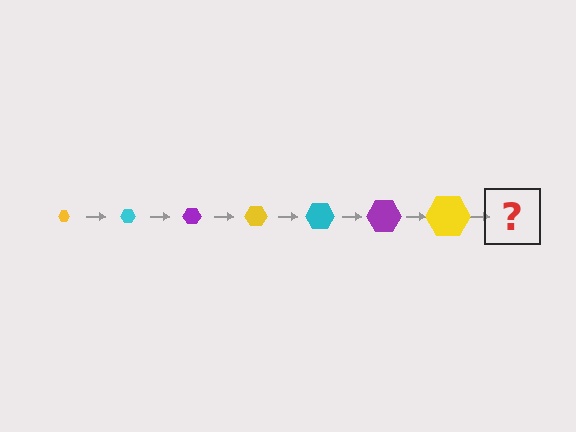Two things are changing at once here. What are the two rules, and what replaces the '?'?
The two rules are that the hexagon grows larger each step and the color cycles through yellow, cyan, and purple. The '?' should be a cyan hexagon, larger than the previous one.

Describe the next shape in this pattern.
It should be a cyan hexagon, larger than the previous one.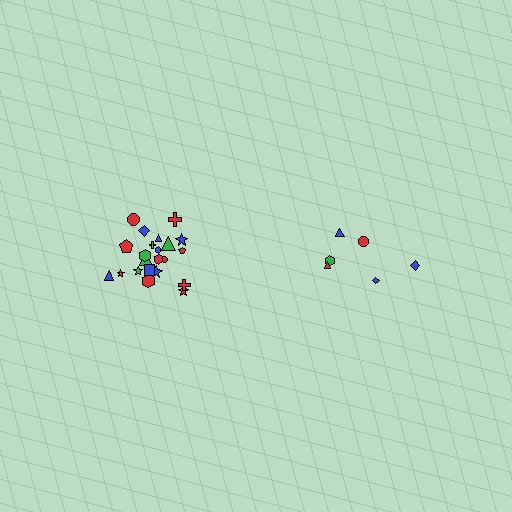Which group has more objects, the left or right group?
The left group.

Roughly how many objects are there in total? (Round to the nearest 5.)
Roughly 30 objects in total.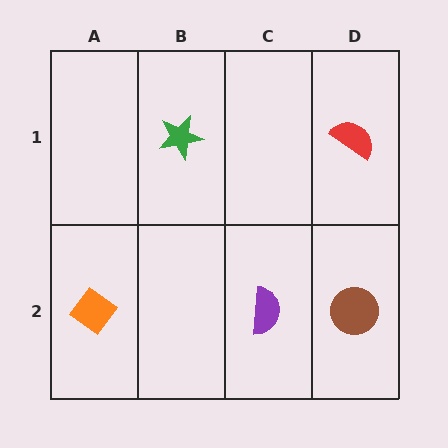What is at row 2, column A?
An orange diamond.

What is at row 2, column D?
A brown circle.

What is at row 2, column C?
A purple semicircle.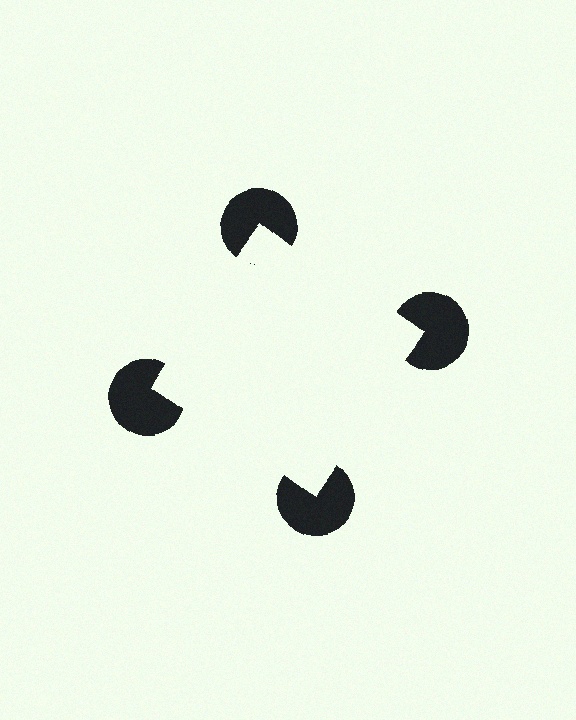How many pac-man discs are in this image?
There are 4 — one at each vertex of the illusory square.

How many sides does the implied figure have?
4 sides.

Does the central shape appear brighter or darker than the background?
It typically appears slightly brighter than the background, even though no actual brightness change is drawn.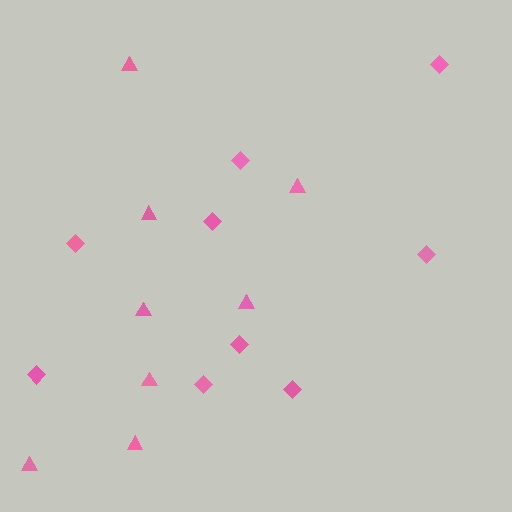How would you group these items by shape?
There are 2 groups: one group of diamonds (9) and one group of triangles (8).